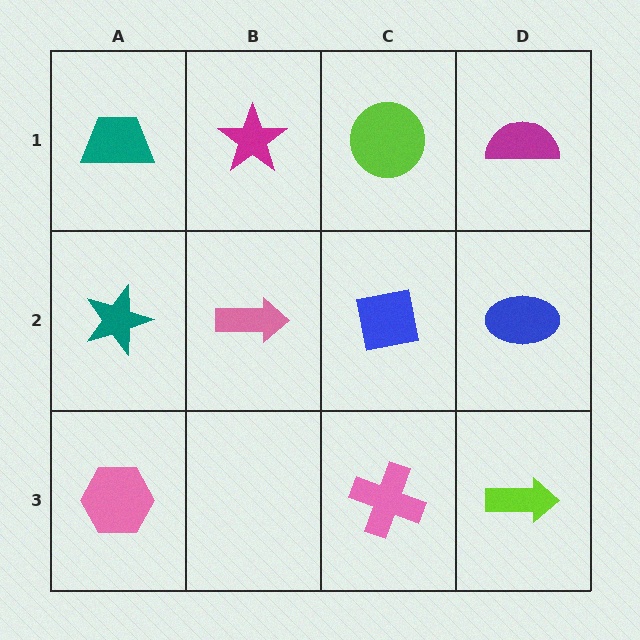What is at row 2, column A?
A teal star.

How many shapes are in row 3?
3 shapes.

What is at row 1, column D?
A magenta semicircle.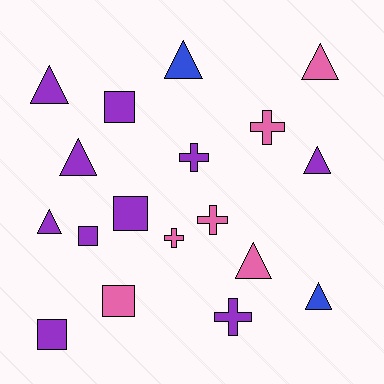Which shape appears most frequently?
Triangle, with 8 objects.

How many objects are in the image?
There are 18 objects.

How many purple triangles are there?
There are 4 purple triangles.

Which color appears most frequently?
Purple, with 10 objects.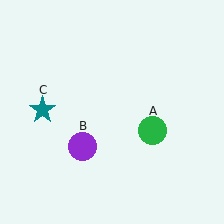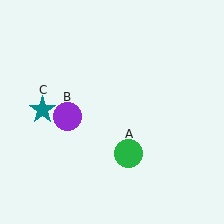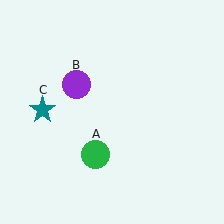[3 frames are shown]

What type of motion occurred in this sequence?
The green circle (object A), purple circle (object B) rotated clockwise around the center of the scene.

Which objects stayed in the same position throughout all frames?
Teal star (object C) remained stationary.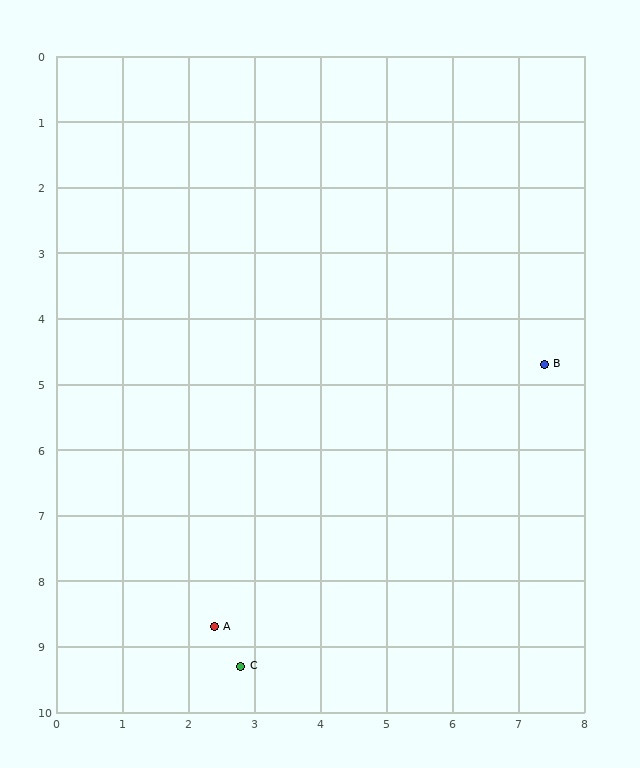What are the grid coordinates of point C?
Point C is at approximately (2.8, 9.3).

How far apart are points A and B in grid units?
Points A and B are about 6.4 grid units apart.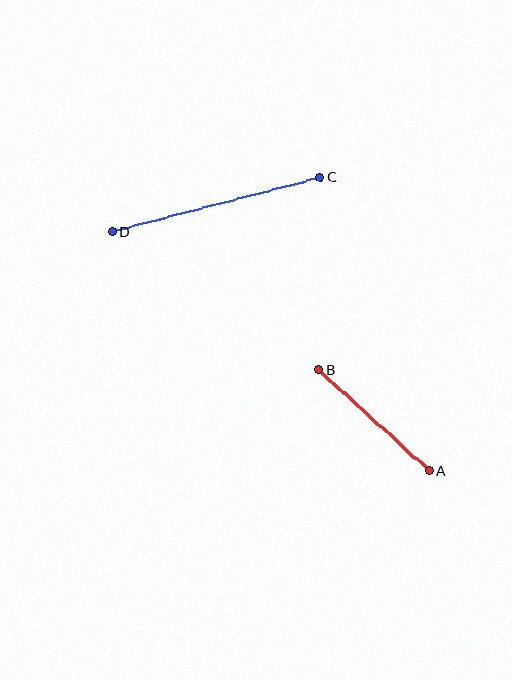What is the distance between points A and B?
The distance is approximately 149 pixels.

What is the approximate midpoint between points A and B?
The midpoint is at approximately (374, 420) pixels.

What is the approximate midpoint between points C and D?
The midpoint is at approximately (216, 205) pixels.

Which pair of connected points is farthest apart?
Points C and D are farthest apart.